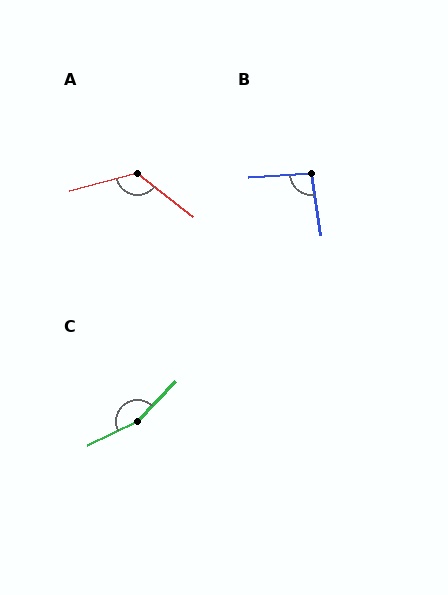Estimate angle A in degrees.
Approximately 128 degrees.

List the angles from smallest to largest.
B (95°), A (128°), C (160°).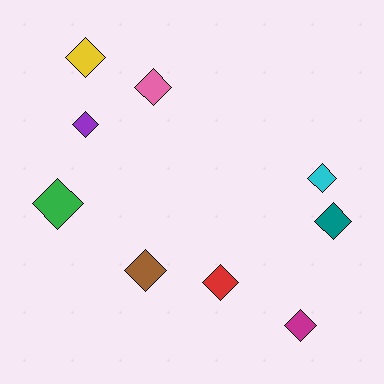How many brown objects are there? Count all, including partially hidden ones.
There is 1 brown object.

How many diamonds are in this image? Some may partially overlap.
There are 9 diamonds.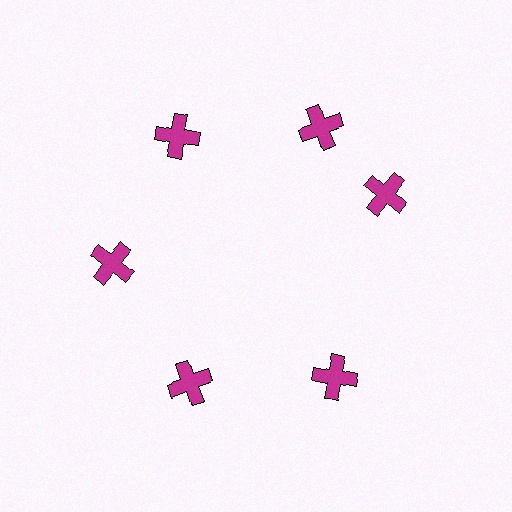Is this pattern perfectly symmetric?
No. The 6 magenta crosses are arranged in a ring, but one element near the 3 o'clock position is rotated out of alignment along the ring, breaking the 6-fold rotational symmetry.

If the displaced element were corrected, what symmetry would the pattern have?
It would have 6-fold rotational symmetry — the pattern would map onto itself every 60 degrees.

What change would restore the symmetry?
The symmetry would be restored by rotating it back into even spacing with its neighbors so that all 6 crosses sit at equal angles and equal distance from the center.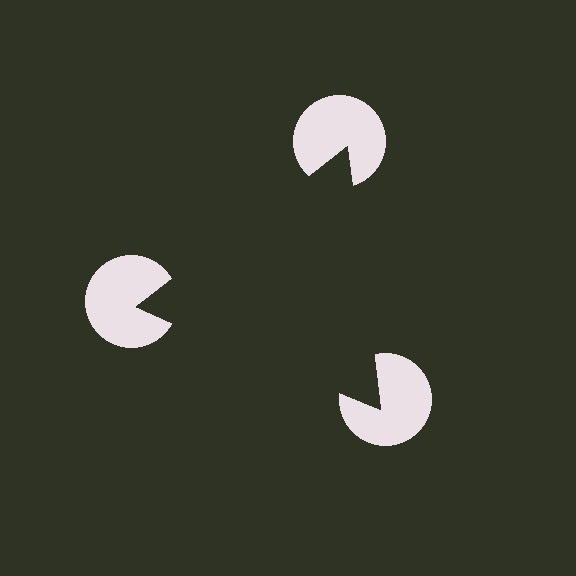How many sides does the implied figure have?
3 sides.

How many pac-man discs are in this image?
There are 3 — one at each vertex of the illusory triangle.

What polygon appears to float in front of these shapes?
An illusory triangle — its edges are inferred from the aligned wedge cuts in the pac-man discs, not physically drawn.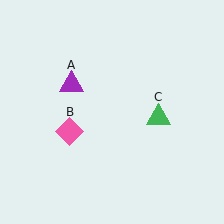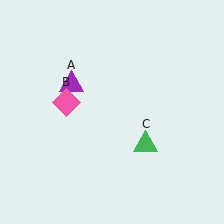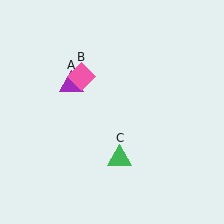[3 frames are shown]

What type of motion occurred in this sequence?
The pink diamond (object B), green triangle (object C) rotated clockwise around the center of the scene.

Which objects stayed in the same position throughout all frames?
Purple triangle (object A) remained stationary.